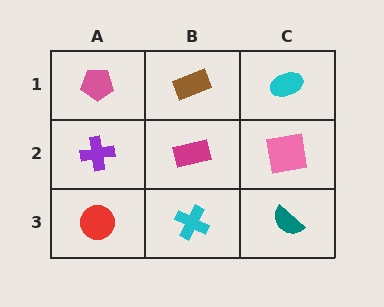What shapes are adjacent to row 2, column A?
A pink pentagon (row 1, column A), a red circle (row 3, column A), a magenta rectangle (row 2, column B).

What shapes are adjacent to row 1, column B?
A magenta rectangle (row 2, column B), a pink pentagon (row 1, column A), a cyan ellipse (row 1, column C).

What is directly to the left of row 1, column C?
A brown rectangle.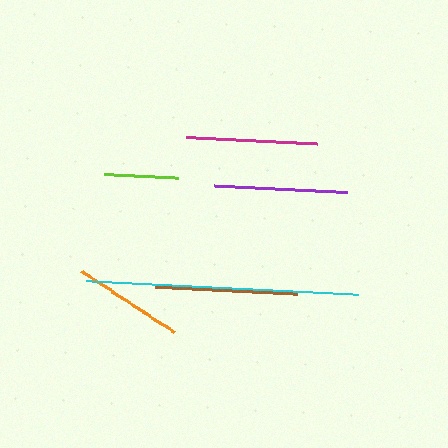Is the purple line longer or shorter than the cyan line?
The cyan line is longer than the purple line.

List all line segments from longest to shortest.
From longest to shortest: cyan, brown, purple, magenta, orange, lime.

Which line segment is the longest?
The cyan line is the longest at approximately 272 pixels.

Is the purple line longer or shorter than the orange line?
The purple line is longer than the orange line.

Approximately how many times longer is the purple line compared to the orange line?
The purple line is approximately 1.2 times the length of the orange line.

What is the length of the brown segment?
The brown segment is approximately 142 pixels long.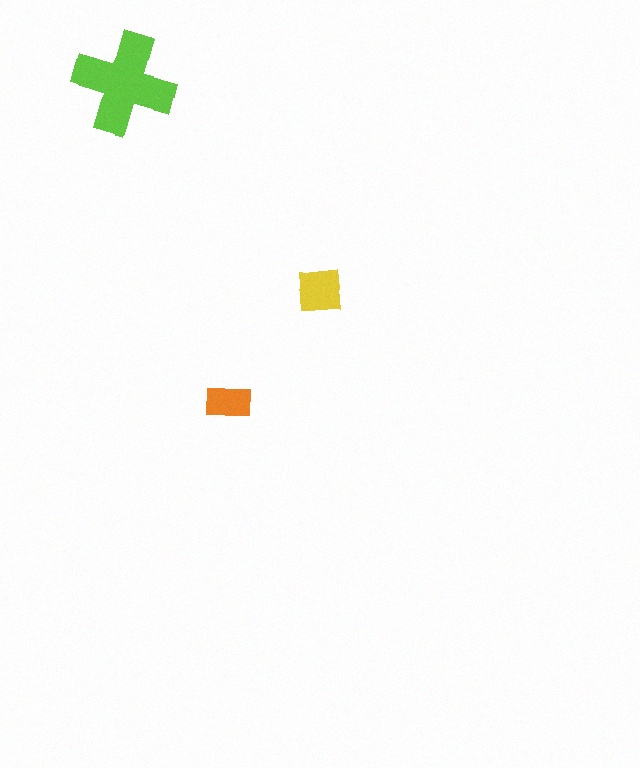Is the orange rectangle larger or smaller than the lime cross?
Smaller.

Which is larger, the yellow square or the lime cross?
The lime cross.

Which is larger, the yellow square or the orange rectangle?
The yellow square.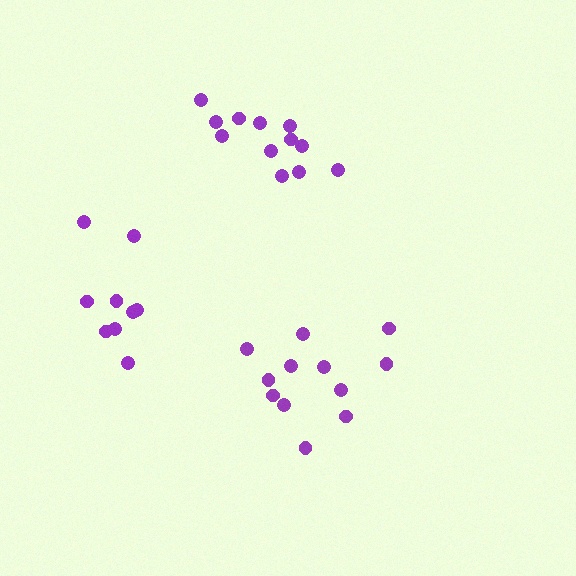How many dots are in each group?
Group 1: 12 dots, Group 2: 9 dots, Group 3: 12 dots (33 total).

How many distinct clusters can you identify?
There are 3 distinct clusters.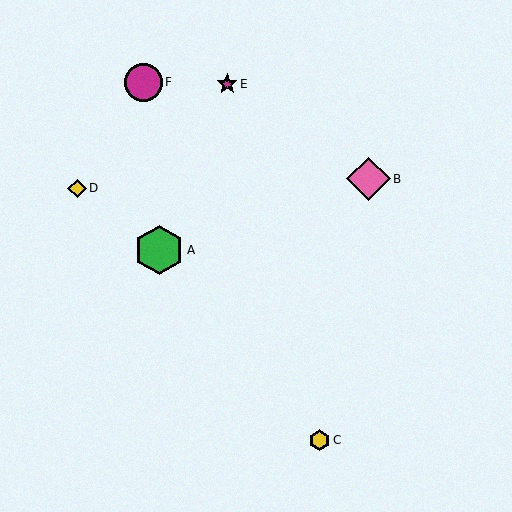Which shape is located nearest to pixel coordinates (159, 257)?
The green hexagon (labeled A) at (159, 250) is nearest to that location.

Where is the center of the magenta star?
The center of the magenta star is at (227, 84).